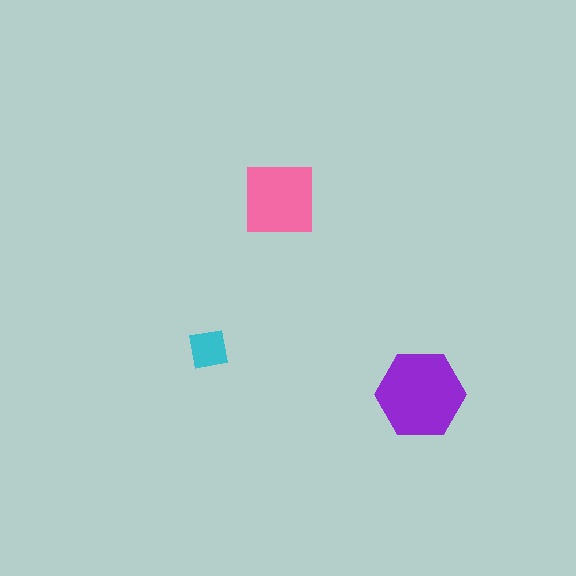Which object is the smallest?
The cyan square.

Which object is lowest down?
The purple hexagon is bottommost.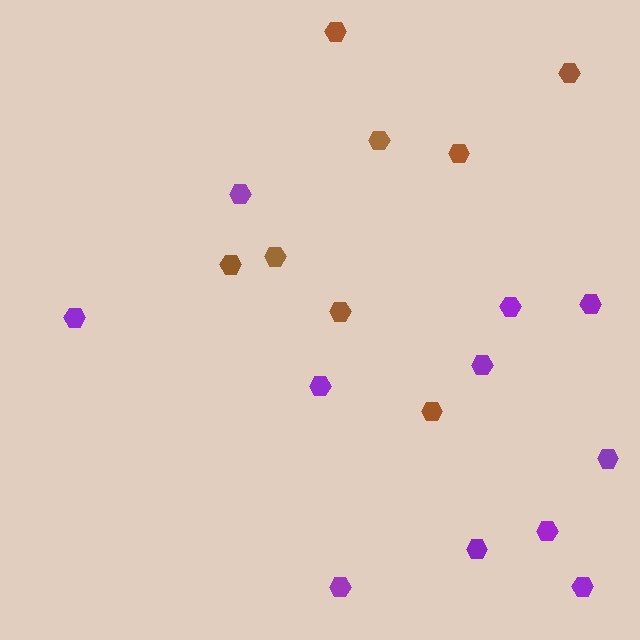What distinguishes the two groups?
There are 2 groups: one group of purple hexagons (11) and one group of brown hexagons (8).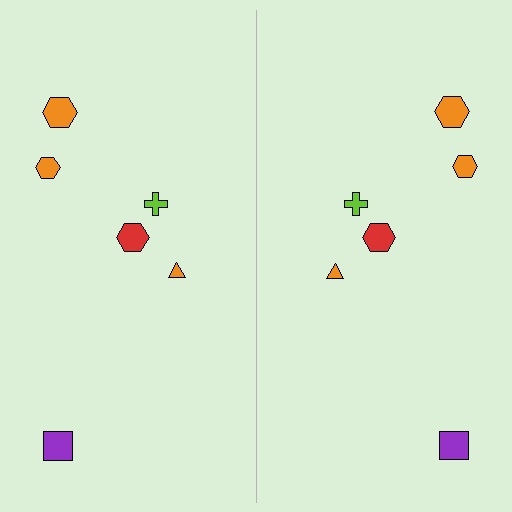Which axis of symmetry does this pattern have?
The pattern has a vertical axis of symmetry running through the center of the image.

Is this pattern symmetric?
Yes, this pattern has bilateral (reflection) symmetry.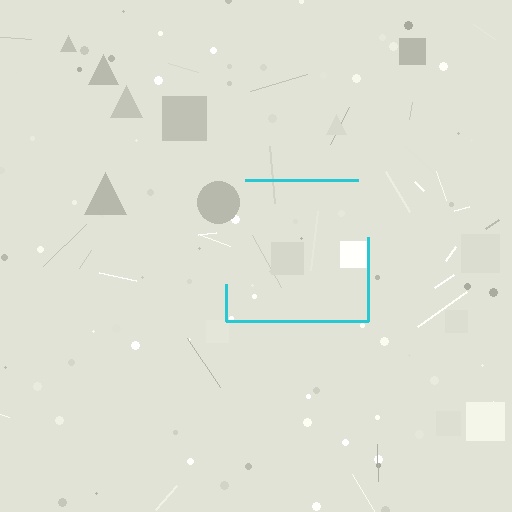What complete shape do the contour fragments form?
The contour fragments form a square.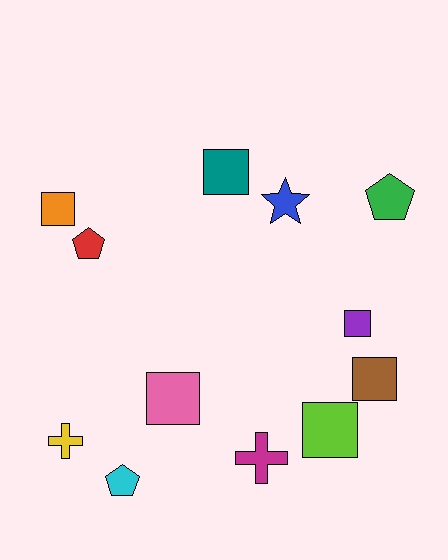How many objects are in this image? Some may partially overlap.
There are 12 objects.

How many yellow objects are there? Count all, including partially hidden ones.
There is 1 yellow object.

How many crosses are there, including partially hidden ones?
There are 2 crosses.